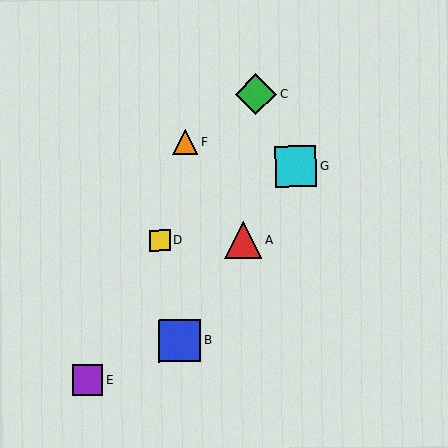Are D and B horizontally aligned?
No, D is at y≈240 and B is at y≈341.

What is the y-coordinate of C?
Object C is at y≈94.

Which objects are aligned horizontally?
Objects A, D are aligned horizontally.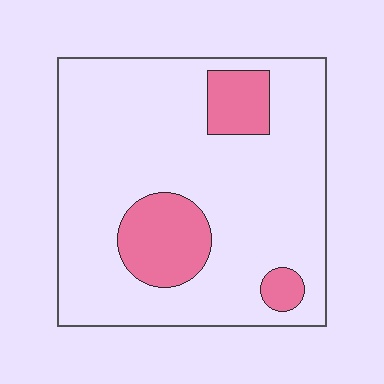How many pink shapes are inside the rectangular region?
3.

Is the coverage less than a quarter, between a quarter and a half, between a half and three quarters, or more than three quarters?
Less than a quarter.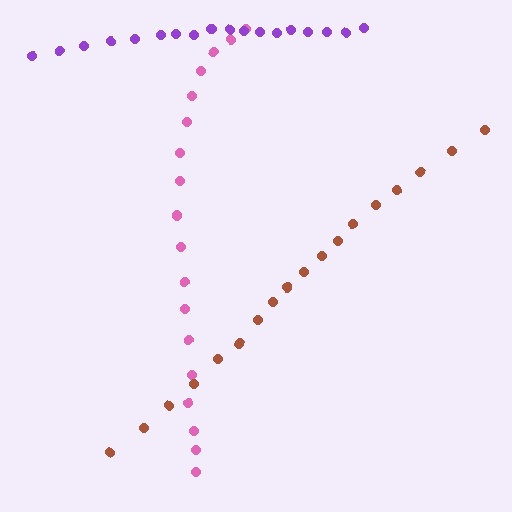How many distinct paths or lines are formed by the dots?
There are 3 distinct paths.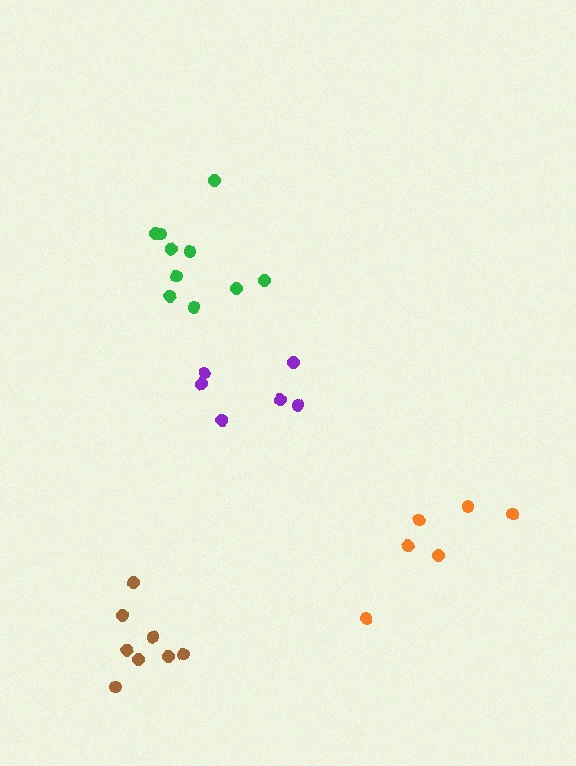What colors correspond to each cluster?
The clusters are colored: green, purple, brown, orange.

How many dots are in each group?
Group 1: 10 dots, Group 2: 6 dots, Group 3: 8 dots, Group 4: 6 dots (30 total).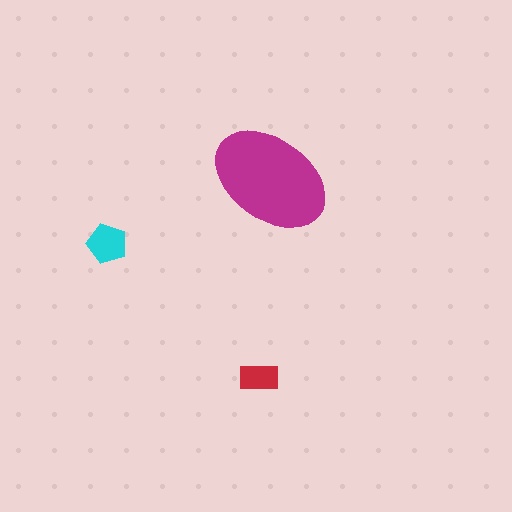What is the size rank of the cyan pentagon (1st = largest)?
2nd.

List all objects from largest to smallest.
The magenta ellipse, the cyan pentagon, the red rectangle.